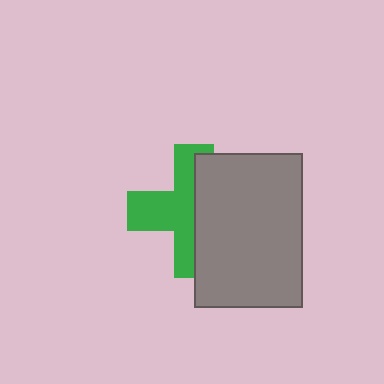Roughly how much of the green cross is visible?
About half of it is visible (roughly 52%).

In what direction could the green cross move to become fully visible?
The green cross could move left. That would shift it out from behind the gray rectangle entirely.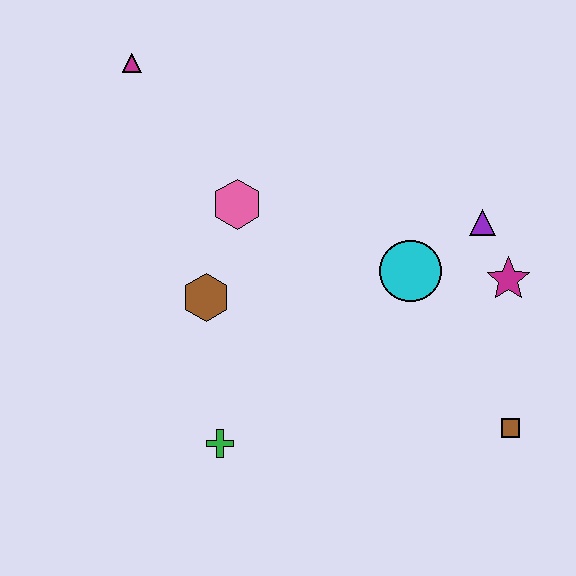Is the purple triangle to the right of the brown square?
No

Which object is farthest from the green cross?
The magenta triangle is farthest from the green cross.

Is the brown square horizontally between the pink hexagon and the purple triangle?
No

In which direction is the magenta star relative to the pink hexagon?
The magenta star is to the right of the pink hexagon.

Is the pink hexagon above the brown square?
Yes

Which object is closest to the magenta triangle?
The pink hexagon is closest to the magenta triangle.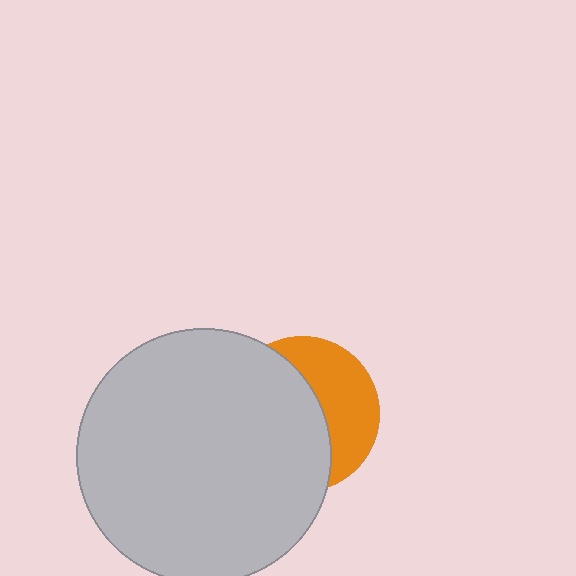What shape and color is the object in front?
The object in front is a light gray circle.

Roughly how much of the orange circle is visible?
A small part of it is visible (roughly 40%).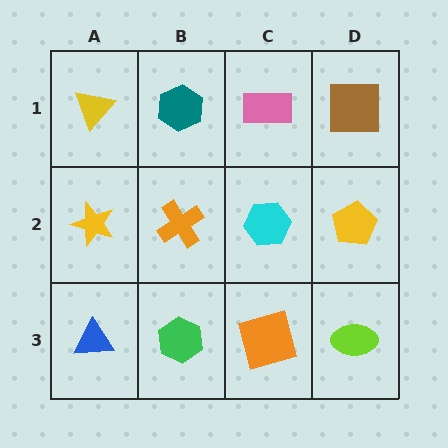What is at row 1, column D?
A brown square.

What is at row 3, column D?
A lime ellipse.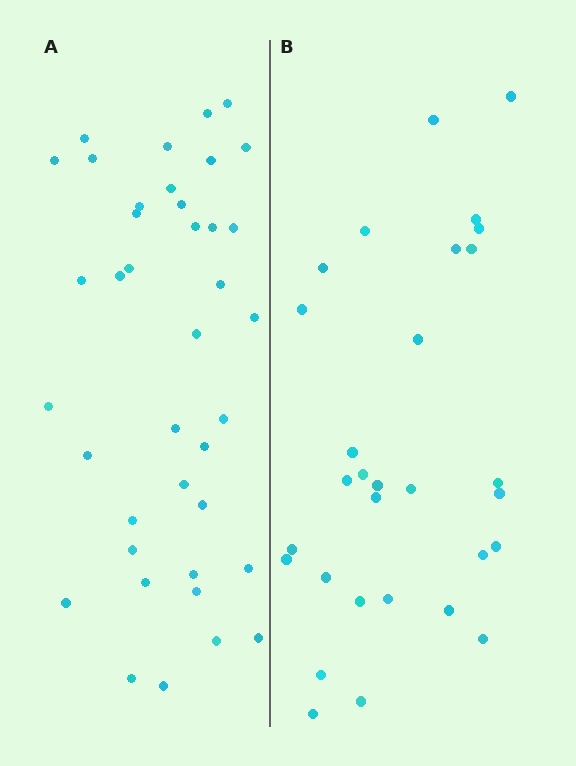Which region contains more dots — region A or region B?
Region A (the left region) has more dots.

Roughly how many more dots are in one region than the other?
Region A has roughly 8 or so more dots than region B.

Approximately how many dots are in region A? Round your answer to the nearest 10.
About 40 dots. (The exact count is 39, which rounds to 40.)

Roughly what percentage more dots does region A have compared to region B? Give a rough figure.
About 30% more.